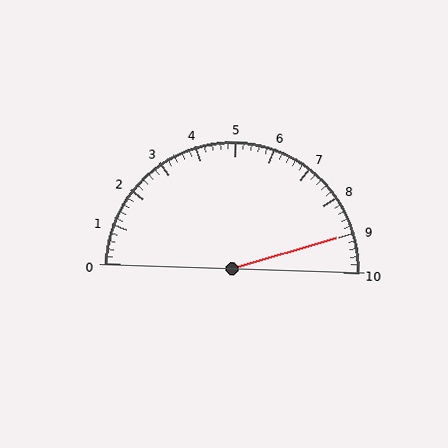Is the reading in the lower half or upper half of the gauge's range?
The reading is in the upper half of the range (0 to 10).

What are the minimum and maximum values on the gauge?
The gauge ranges from 0 to 10.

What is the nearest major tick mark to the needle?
The nearest major tick mark is 9.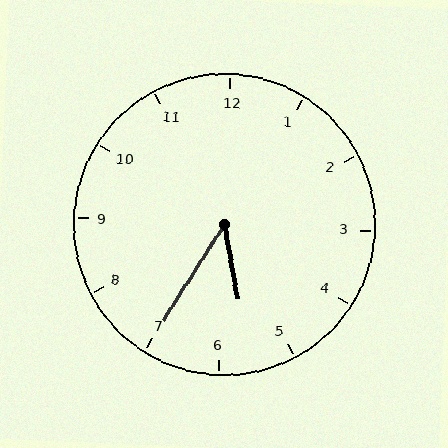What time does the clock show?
5:35.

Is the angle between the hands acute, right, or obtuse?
It is acute.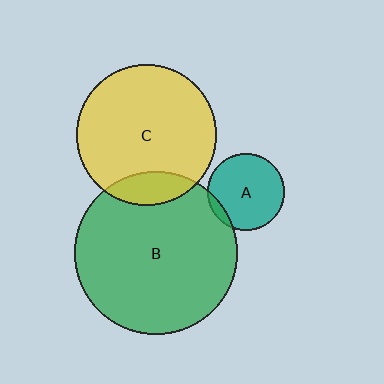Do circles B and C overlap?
Yes.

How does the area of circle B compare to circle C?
Approximately 1.3 times.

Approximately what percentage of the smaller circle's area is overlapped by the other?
Approximately 15%.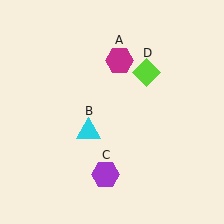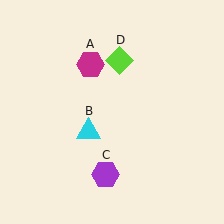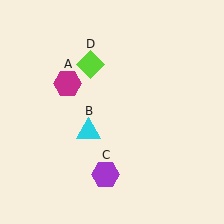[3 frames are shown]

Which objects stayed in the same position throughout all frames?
Cyan triangle (object B) and purple hexagon (object C) remained stationary.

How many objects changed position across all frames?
2 objects changed position: magenta hexagon (object A), lime diamond (object D).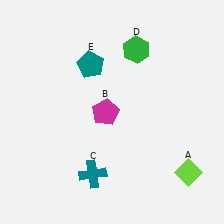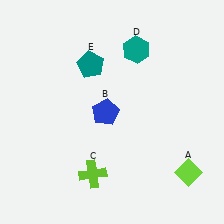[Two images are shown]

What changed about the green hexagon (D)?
In Image 1, D is green. In Image 2, it changed to teal.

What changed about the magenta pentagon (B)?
In Image 1, B is magenta. In Image 2, it changed to blue.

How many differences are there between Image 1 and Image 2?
There are 3 differences between the two images.